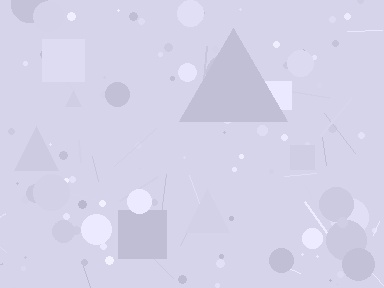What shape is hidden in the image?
A triangle is hidden in the image.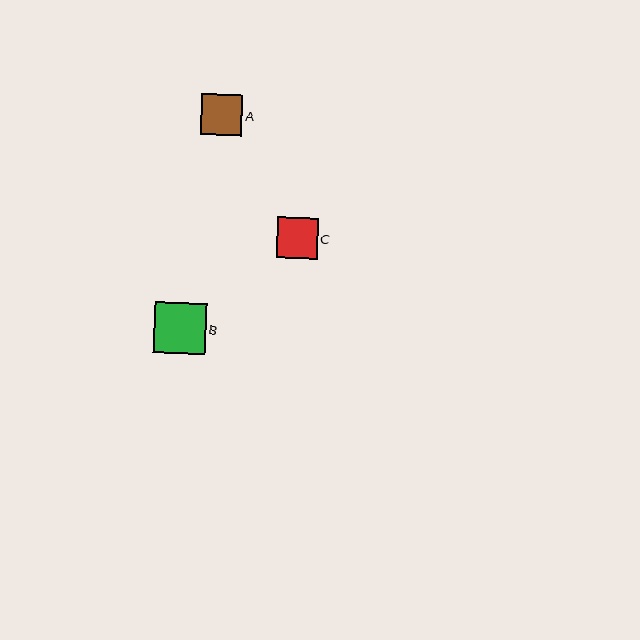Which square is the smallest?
Square C is the smallest with a size of approximately 41 pixels.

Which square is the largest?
Square B is the largest with a size of approximately 52 pixels.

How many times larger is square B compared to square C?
Square B is approximately 1.3 times the size of square C.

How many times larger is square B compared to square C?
Square B is approximately 1.3 times the size of square C.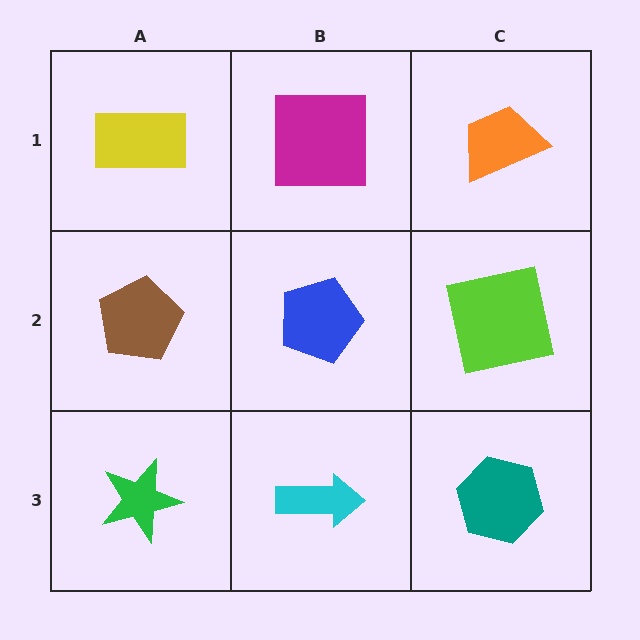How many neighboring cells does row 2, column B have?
4.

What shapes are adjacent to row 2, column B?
A magenta square (row 1, column B), a cyan arrow (row 3, column B), a brown pentagon (row 2, column A), a lime square (row 2, column C).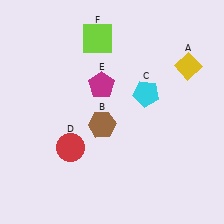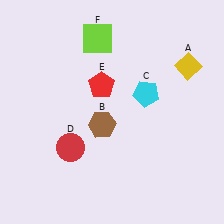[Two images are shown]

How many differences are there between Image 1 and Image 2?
There is 1 difference between the two images.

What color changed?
The pentagon (E) changed from magenta in Image 1 to red in Image 2.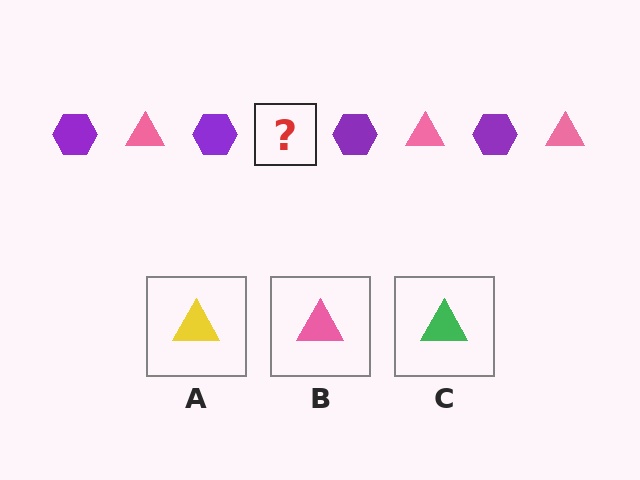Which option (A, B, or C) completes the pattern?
B.